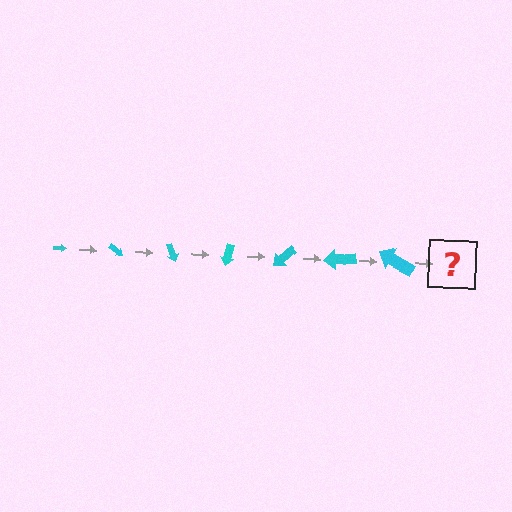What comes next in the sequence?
The next element should be an arrow, larger than the previous one and rotated 245 degrees from the start.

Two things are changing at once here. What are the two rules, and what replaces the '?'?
The two rules are that the arrow grows larger each step and it rotates 35 degrees each step. The '?' should be an arrow, larger than the previous one and rotated 245 degrees from the start.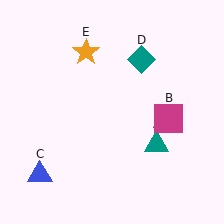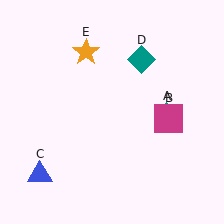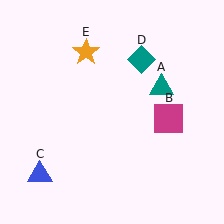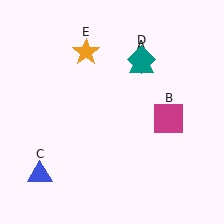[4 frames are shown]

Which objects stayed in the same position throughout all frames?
Magenta square (object B) and blue triangle (object C) and teal diamond (object D) and orange star (object E) remained stationary.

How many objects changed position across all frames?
1 object changed position: teal triangle (object A).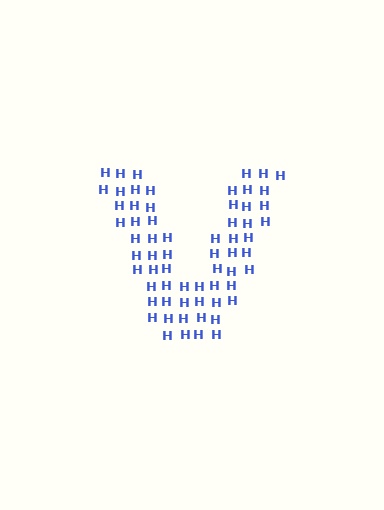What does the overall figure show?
The overall figure shows the letter V.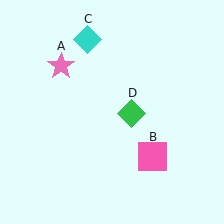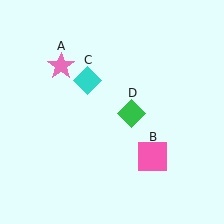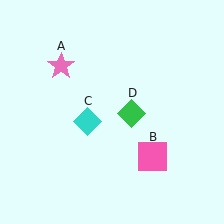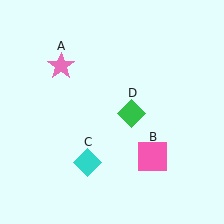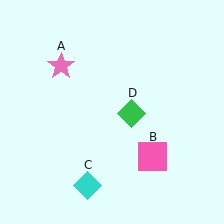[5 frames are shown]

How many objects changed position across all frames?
1 object changed position: cyan diamond (object C).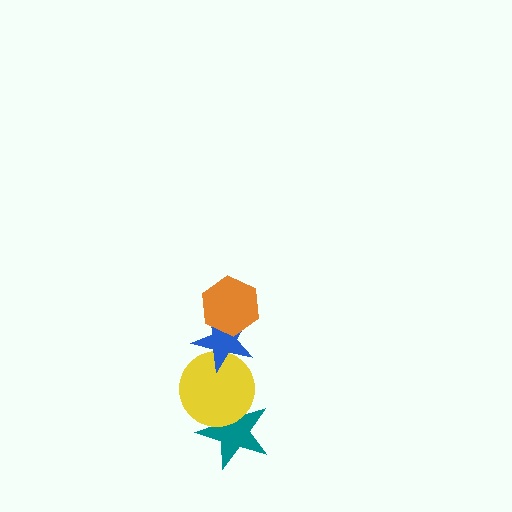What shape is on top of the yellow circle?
The blue star is on top of the yellow circle.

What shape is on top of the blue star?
The orange hexagon is on top of the blue star.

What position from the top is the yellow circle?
The yellow circle is 3rd from the top.